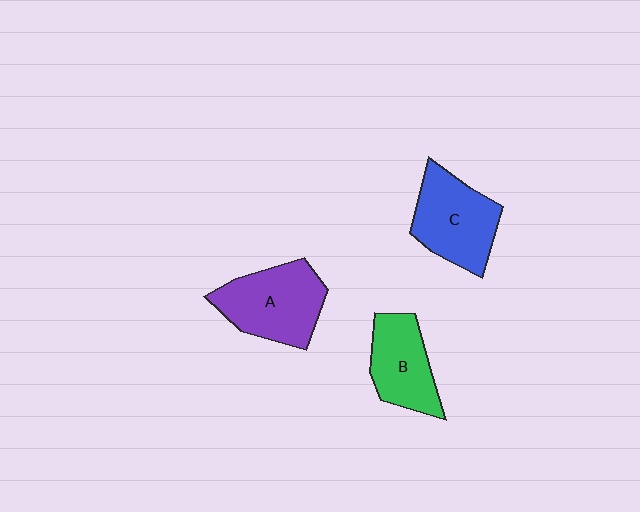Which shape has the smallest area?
Shape B (green).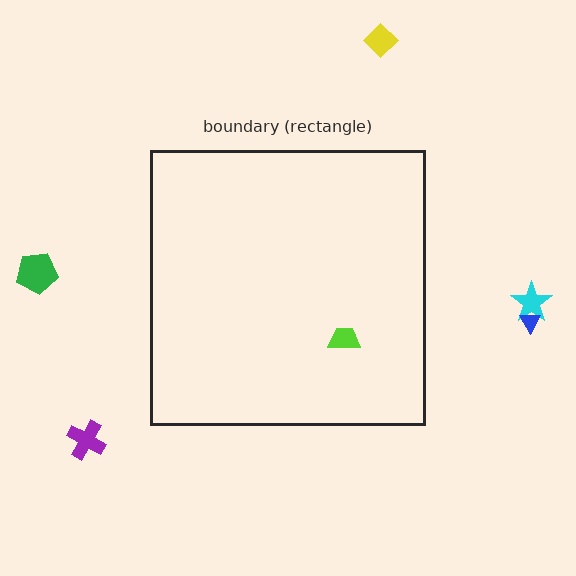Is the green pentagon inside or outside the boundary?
Outside.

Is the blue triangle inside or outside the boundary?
Outside.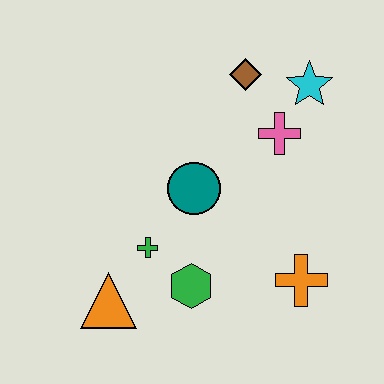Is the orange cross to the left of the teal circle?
No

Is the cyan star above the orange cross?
Yes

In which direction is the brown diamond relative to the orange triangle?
The brown diamond is above the orange triangle.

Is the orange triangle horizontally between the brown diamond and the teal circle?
No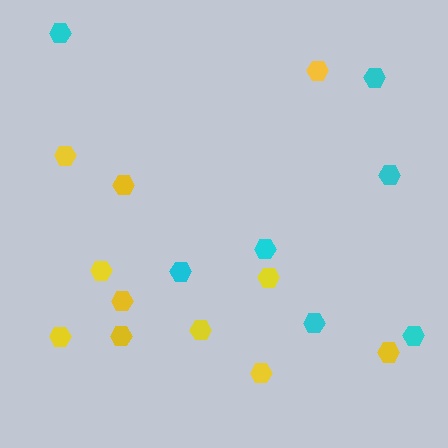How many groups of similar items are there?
There are 2 groups: one group of cyan hexagons (7) and one group of yellow hexagons (11).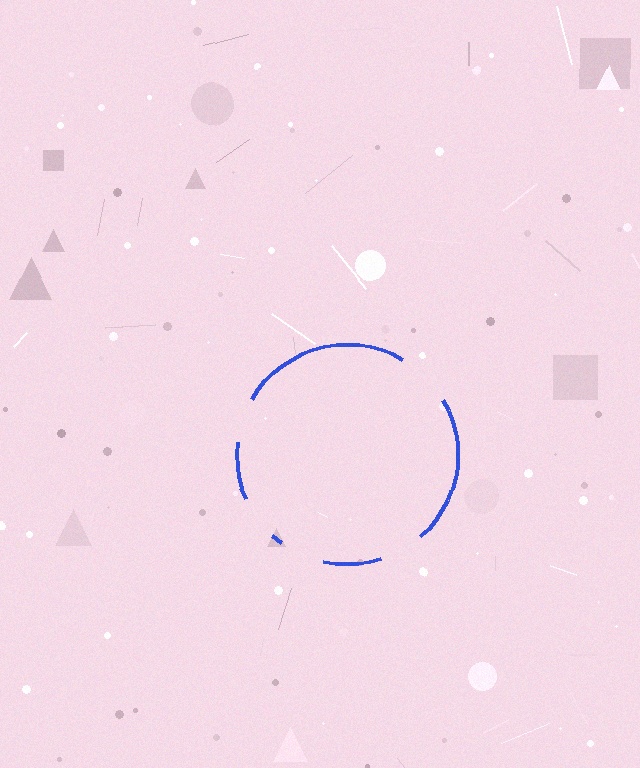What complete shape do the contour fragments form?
The contour fragments form a circle.